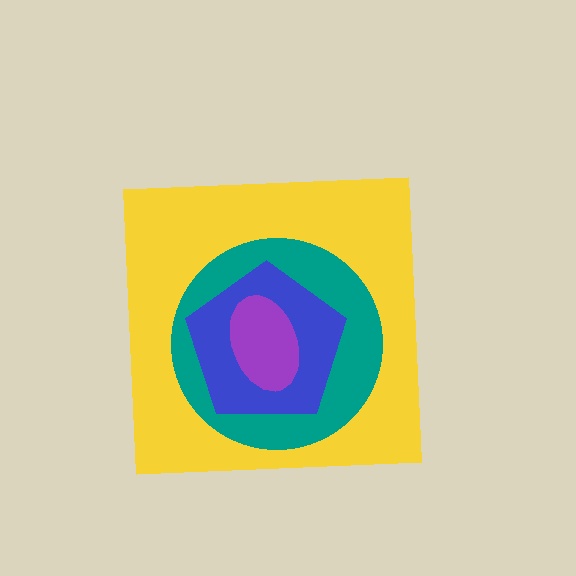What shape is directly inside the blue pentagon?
The purple ellipse.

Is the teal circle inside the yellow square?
Yes.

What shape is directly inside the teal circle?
The blue pentagon.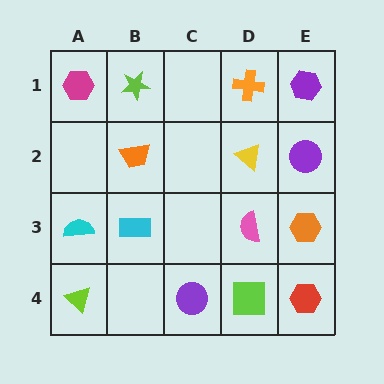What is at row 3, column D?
A pink semicircle.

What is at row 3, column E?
An orange hexagon.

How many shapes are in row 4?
4 shapes.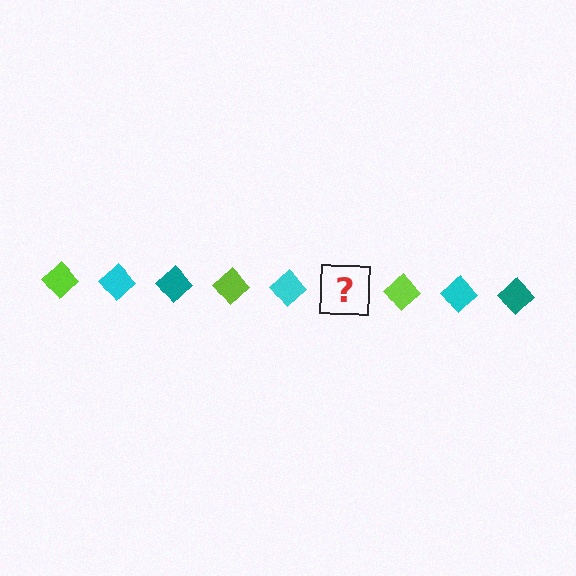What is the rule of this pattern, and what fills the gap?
The rule is that the pattern cycles through lime, cyan, teal diamonds. The gap should be filled with a teal diamond.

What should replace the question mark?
The question mark should be replaced with a teal diamond.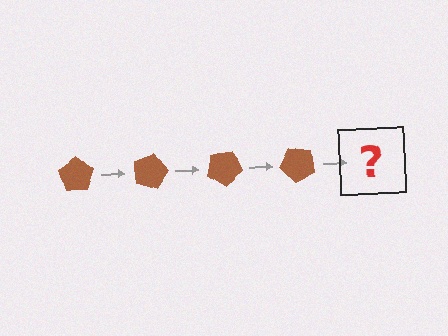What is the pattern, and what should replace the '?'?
The pattern is that the pentagon rotates 15 degrees each step. The '?' should be a brown pentagon rotated 60 degrees.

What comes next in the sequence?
The next element should be a brown pentagon rotated 60 degrees.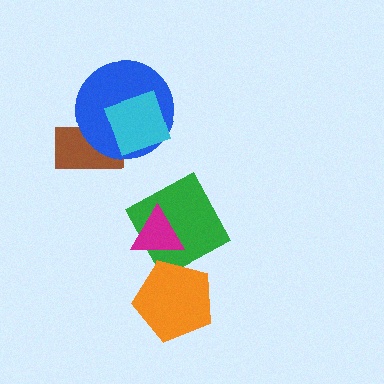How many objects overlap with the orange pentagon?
0 objects overlap with the orange pentagon.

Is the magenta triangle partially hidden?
No, no other shape covers it.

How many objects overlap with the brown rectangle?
2 objects overlap with the brown rectangle.